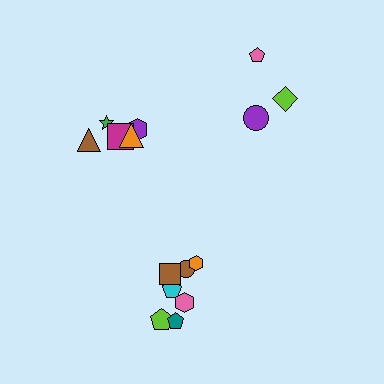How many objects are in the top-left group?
There are 5 objects.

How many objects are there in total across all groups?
There are 16 objects.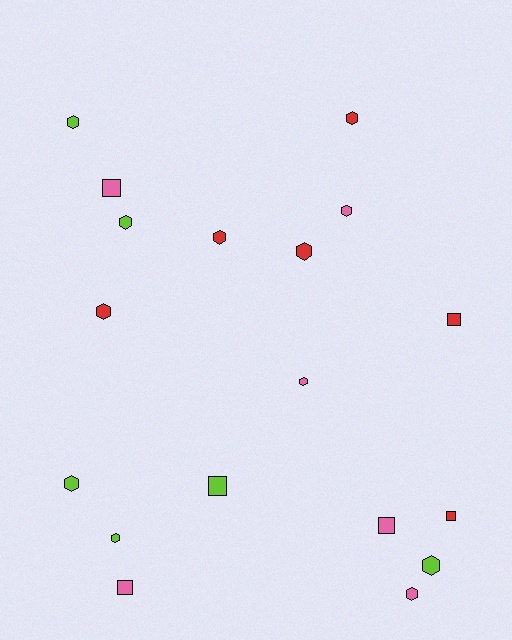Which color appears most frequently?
Lime, with 6 objects.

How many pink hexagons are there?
There are 3 pink hexagons.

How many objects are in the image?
There are 18 objects.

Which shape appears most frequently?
Hexagon, with 12 objects.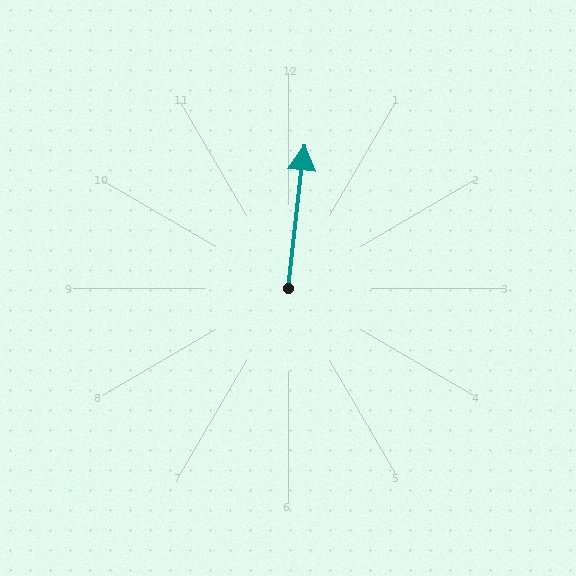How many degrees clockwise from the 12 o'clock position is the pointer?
Approximately 7 degrees.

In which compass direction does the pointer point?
North.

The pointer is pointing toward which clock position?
Roughly 12 o'clock.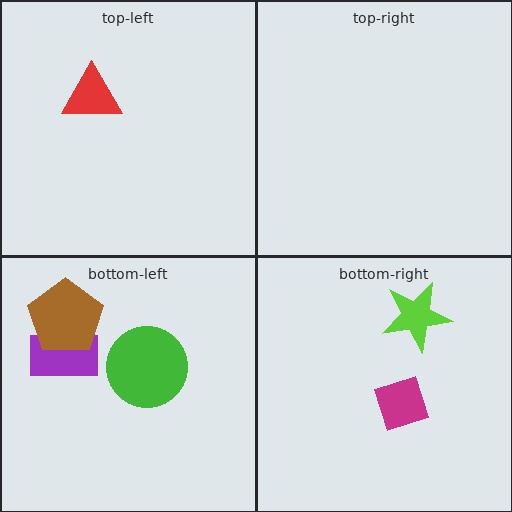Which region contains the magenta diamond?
The bottom-right region.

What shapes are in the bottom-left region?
The purple rectangle, the green circle, the brown pentagon.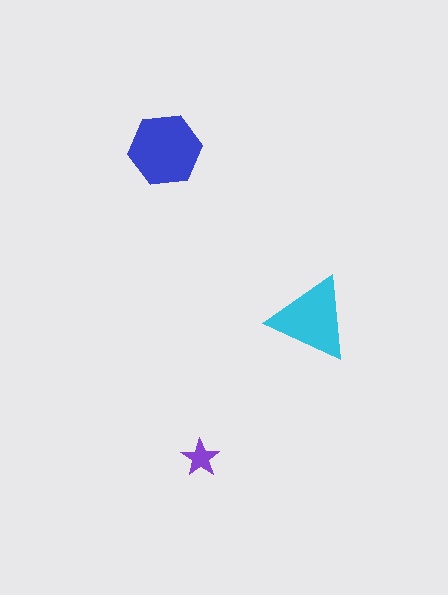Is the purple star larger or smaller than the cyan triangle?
Smaller.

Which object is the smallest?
The purple star.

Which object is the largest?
The blue hexagon.